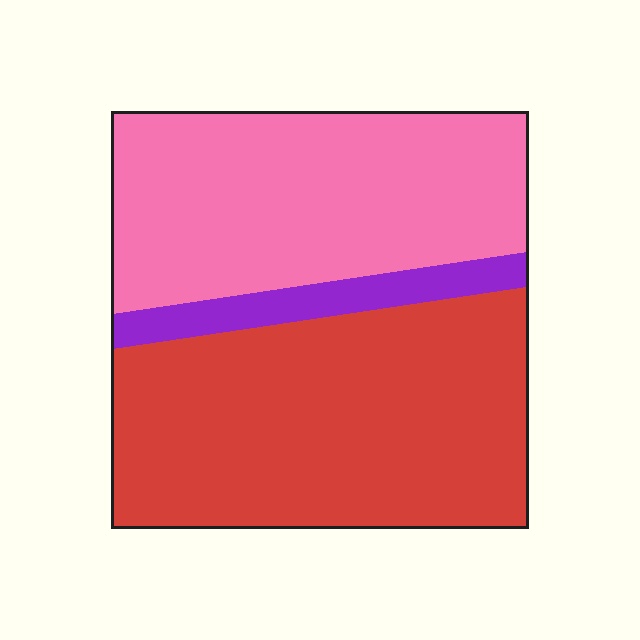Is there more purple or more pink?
Pink.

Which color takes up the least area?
Purple, at roughly 10%.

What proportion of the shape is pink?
Pink takes up about two fifths (2/5) of the shape.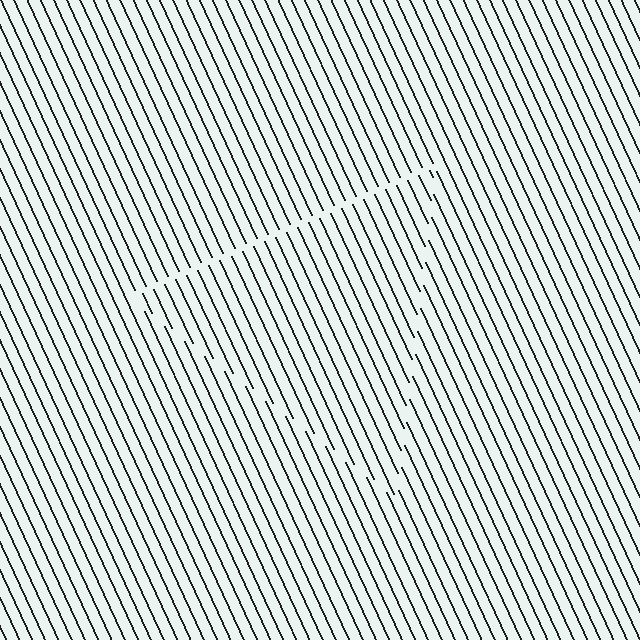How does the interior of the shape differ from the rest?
The interior of the shape contains the same grating, shifted by half a period — the contour is defined by the phase discontinuity where line-ends from the inner and outer gratings abut.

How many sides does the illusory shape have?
3 sides — the line-ends trace a triangle.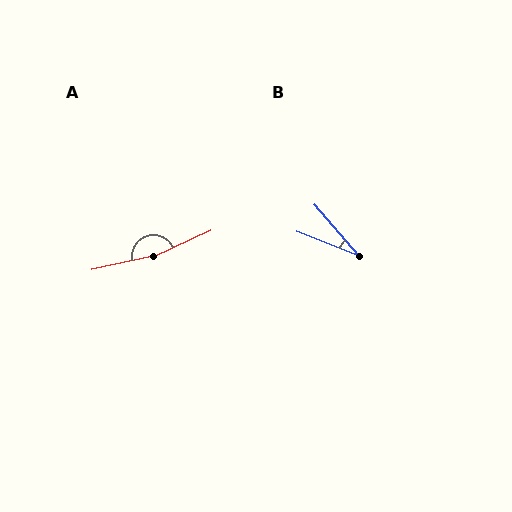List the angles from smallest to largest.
B (28°), A (168°).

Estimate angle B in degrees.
Approximately 28 degrees.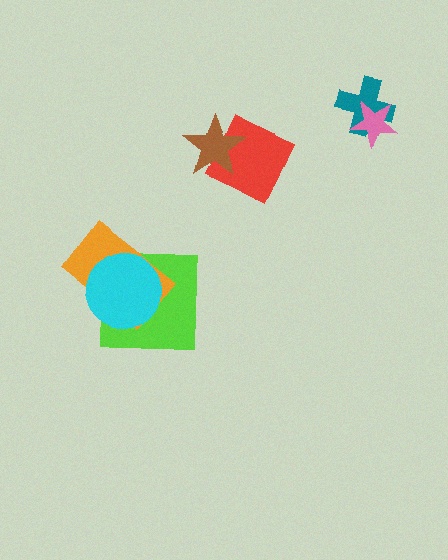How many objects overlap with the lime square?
2 objects overlap with the lime square.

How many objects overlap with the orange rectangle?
2 objects overlap with the orange rectangle.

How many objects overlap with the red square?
1 object overlaps with the red square.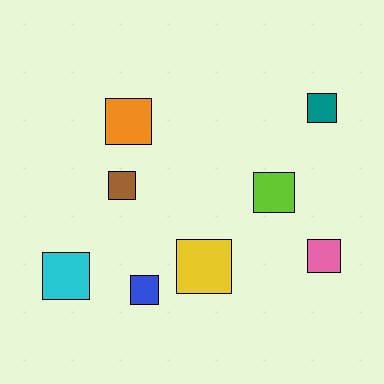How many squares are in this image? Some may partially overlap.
There are 8 squares.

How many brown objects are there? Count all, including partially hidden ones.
There is 1 brown object.